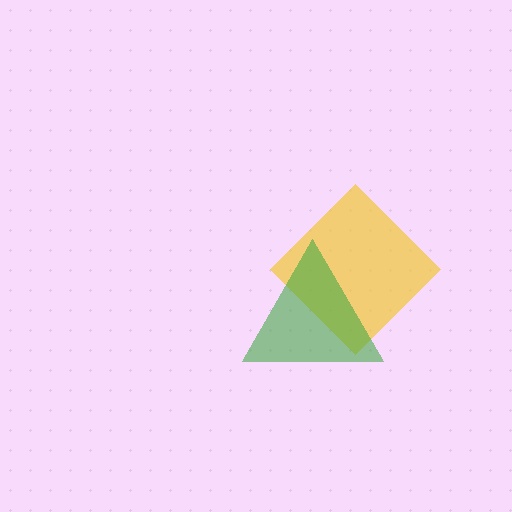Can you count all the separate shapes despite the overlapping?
Yes, there are 2 separate shapes.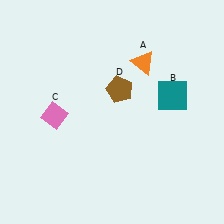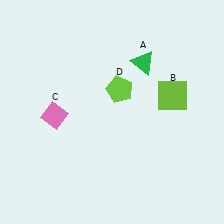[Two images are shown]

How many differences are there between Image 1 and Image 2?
There are 3 differences between the two images.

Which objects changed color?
A changed from orange to green. B changed from teal to lime. D changed from brown to lime.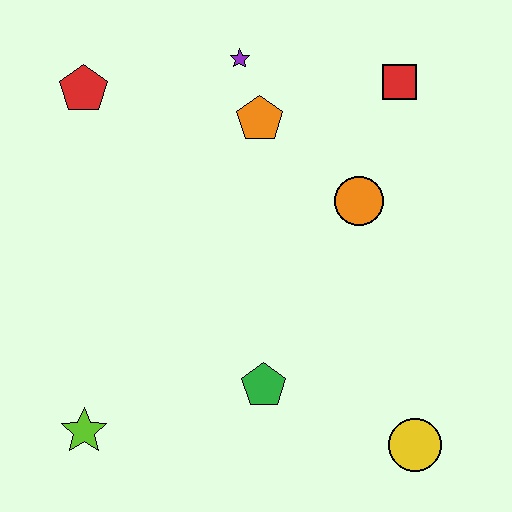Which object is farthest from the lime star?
The red square is farthest from the lime star.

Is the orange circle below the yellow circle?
No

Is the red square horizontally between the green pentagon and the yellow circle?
Yes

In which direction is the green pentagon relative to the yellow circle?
The green pentagon is to the left of the yellow circle.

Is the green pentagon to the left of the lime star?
No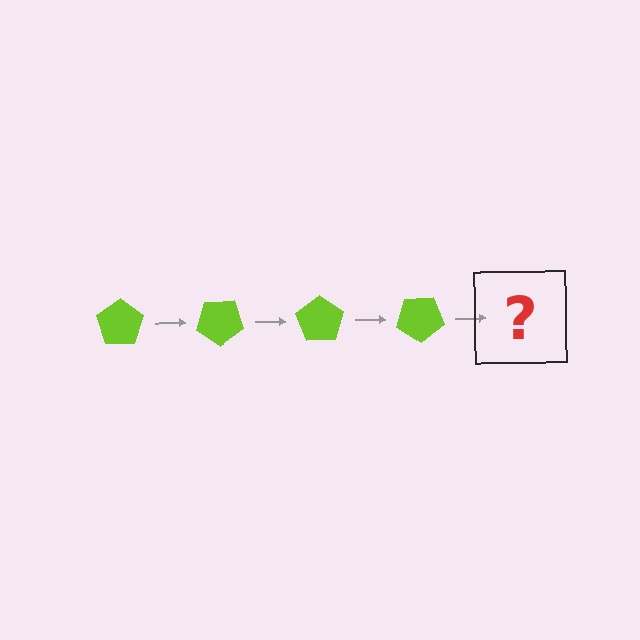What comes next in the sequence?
The next element should be a lime pentagon rotated 140 degrees.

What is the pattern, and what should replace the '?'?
The pattern is that the pentagon rotates 35 degrees each step. The '?' should be a lime pentagon rotated 140 degrees.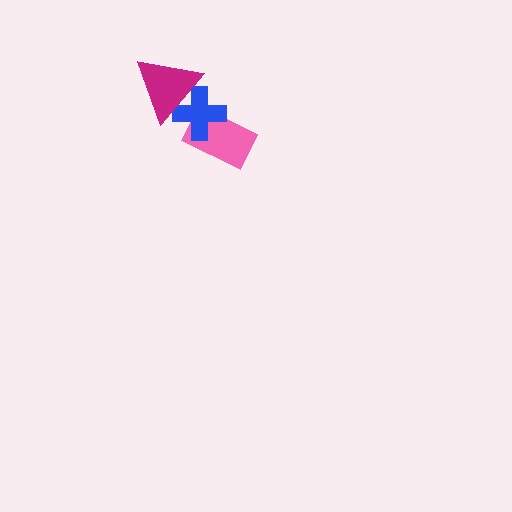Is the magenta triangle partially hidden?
No, no other shape covers it.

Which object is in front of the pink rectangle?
The blue cross is in front of the pink rectangle.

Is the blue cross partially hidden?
Yes, it is partially covered by another shape.